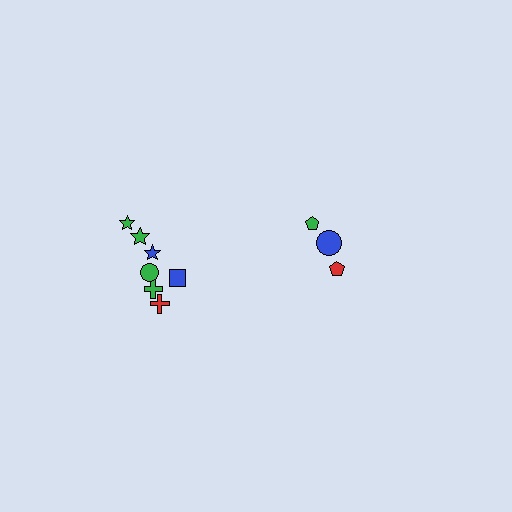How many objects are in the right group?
There are 3 objects.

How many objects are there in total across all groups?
There are 10 objects.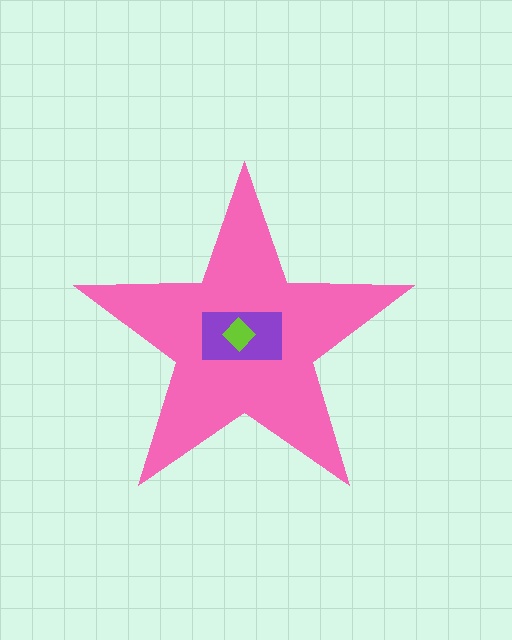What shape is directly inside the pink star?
The purple rectangle.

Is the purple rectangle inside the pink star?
Yes.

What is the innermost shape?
The lime diamond.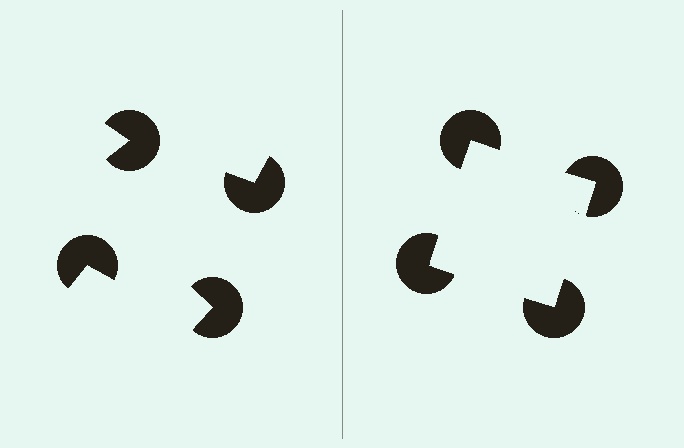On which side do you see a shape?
An illusory square appears on the right side. On the left side the wedge cuts are rotated, so no coherent shape forms.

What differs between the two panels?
The pac-man discs are positioned identically on both sides; only the wedge orientations differ. On the right they align to a square; on the left they are misaligned.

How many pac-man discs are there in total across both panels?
8 — 4 on each side.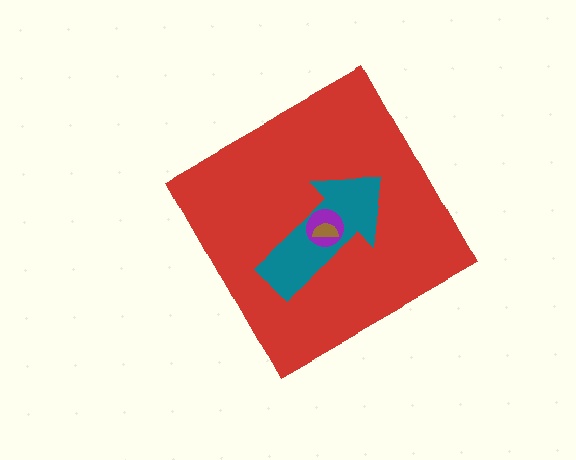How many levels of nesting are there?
4.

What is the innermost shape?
The brown semicircle.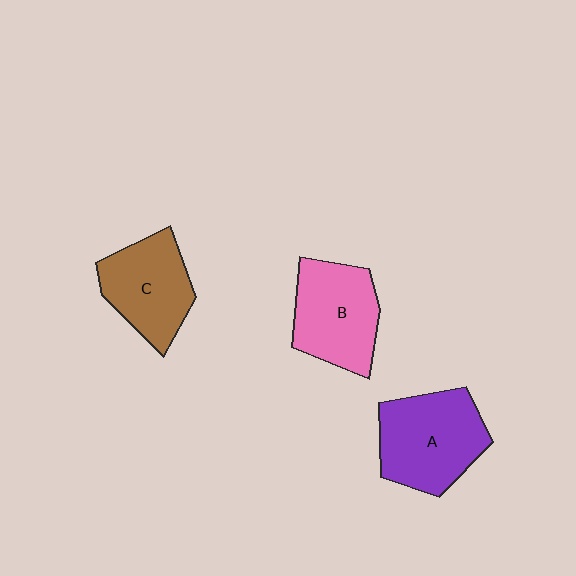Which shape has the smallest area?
Shape C (brown).